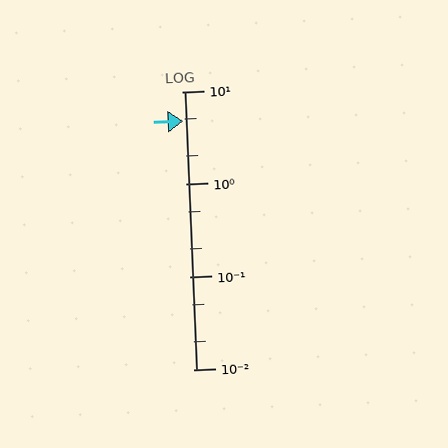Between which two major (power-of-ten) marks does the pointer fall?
The pointer is between 1 and 10.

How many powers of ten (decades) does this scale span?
The scale spans 3 decades, from 0.01 to 10.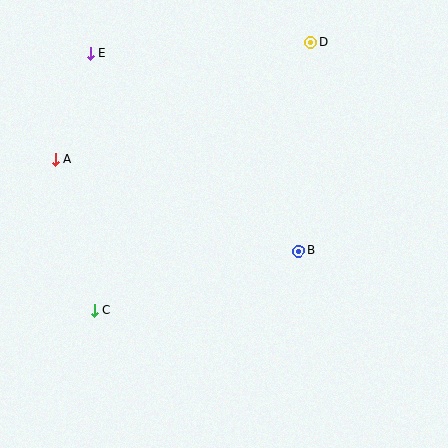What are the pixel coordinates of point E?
Point E is at (90, 53).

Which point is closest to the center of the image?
Point B at (299, 251) is closest to the center.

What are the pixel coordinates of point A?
Point A is at (55, 159).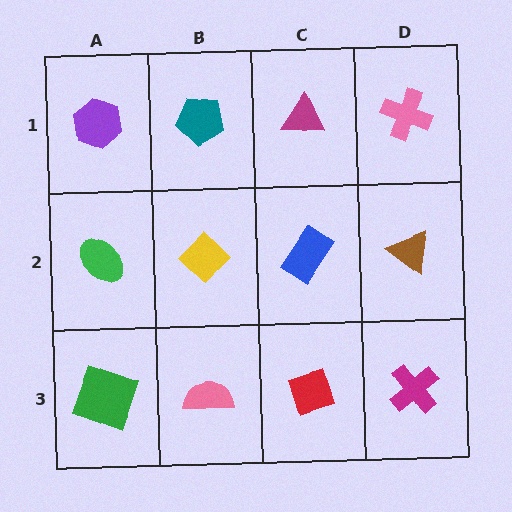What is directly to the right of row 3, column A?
A pink semicircle.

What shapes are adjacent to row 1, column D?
A brown triangle (row 2, column D), a magenta triangle (row 1, column C).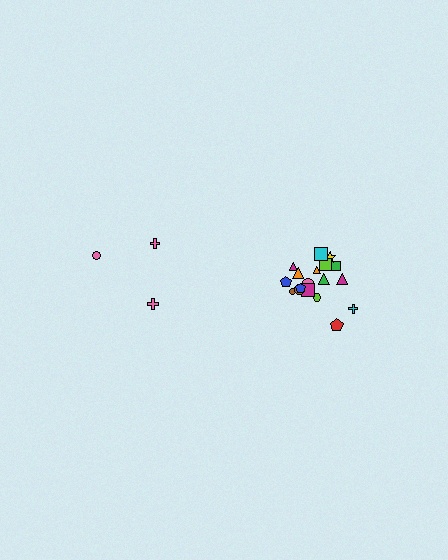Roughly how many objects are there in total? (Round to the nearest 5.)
Roughly 20 objects in total.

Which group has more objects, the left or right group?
The right group.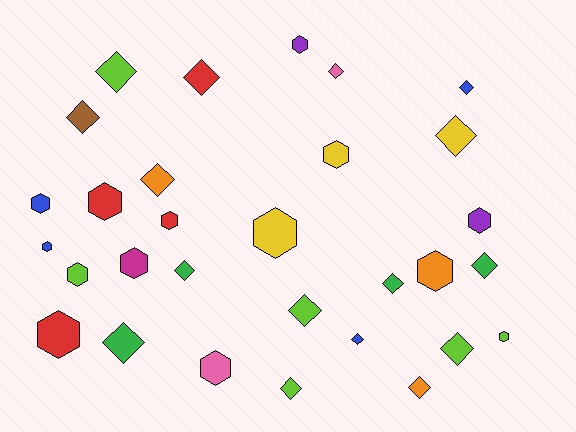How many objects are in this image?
There are 30 objects.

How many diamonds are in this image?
There are 16 diamonds.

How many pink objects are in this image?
There are 2 pink objects.